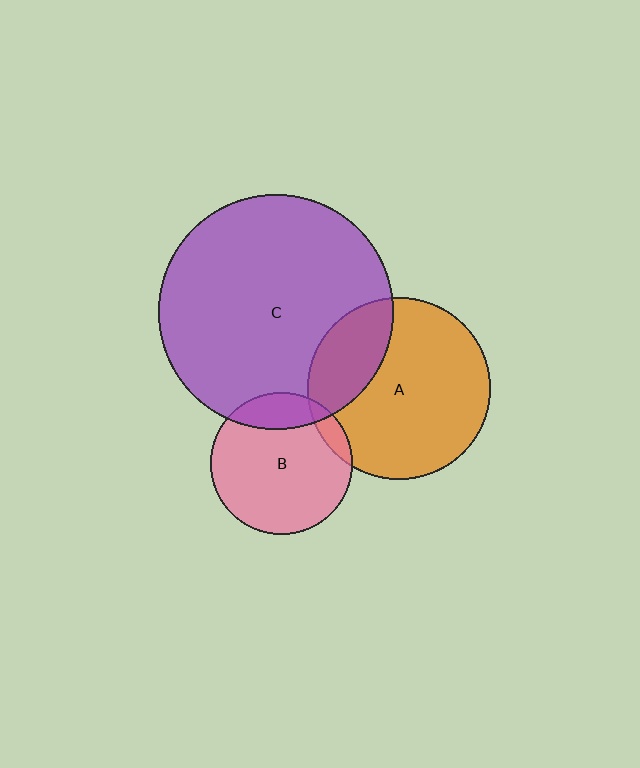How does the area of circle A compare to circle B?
Approximately 1.7 times.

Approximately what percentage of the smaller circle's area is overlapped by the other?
Approximately 15%.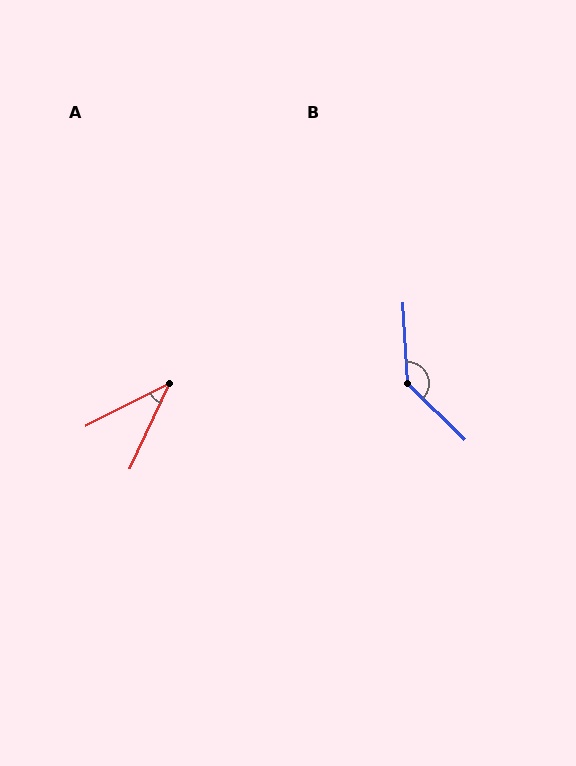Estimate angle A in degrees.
Approximately 38 degrees.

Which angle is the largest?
B, at approximately 137 degrees.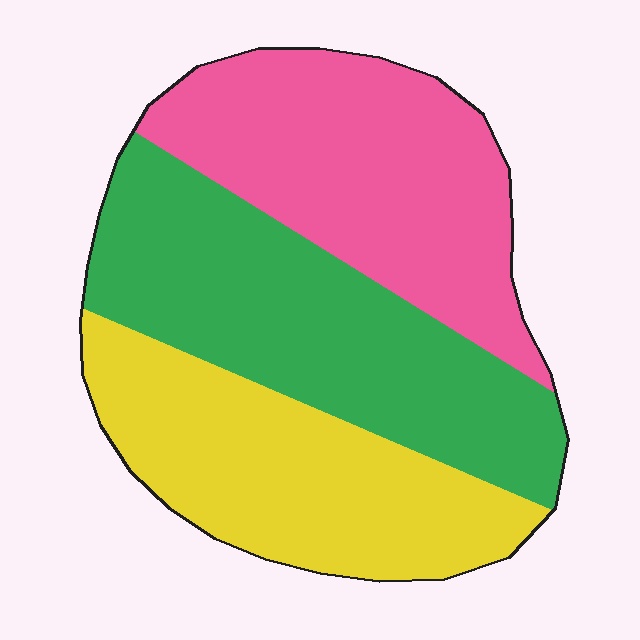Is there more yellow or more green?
Green.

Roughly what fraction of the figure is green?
Green takes up about three eighths (3/8) of the figure.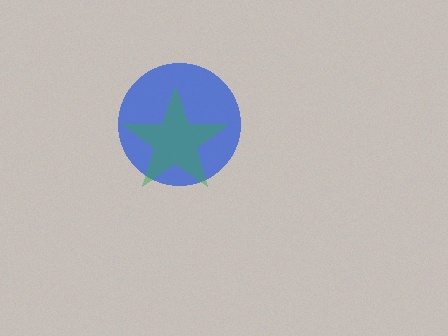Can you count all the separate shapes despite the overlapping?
Yes, there are 2 separate shapes.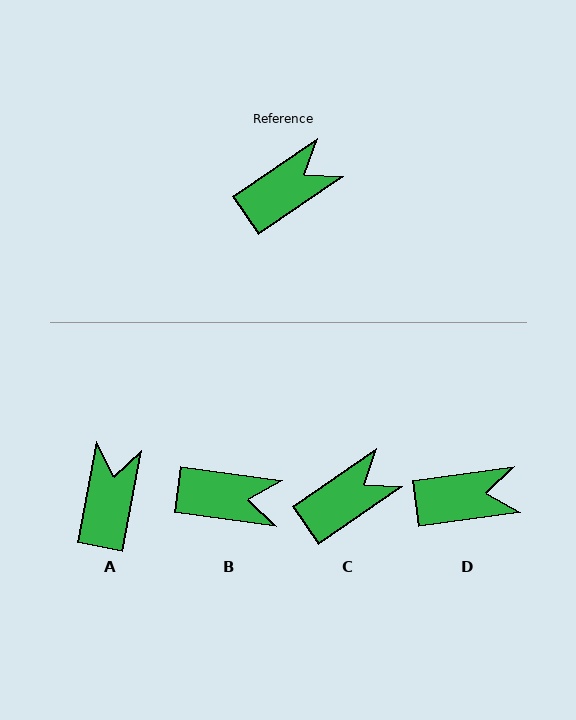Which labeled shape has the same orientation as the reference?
C.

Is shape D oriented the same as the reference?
No, it is off by about 27 degrees.